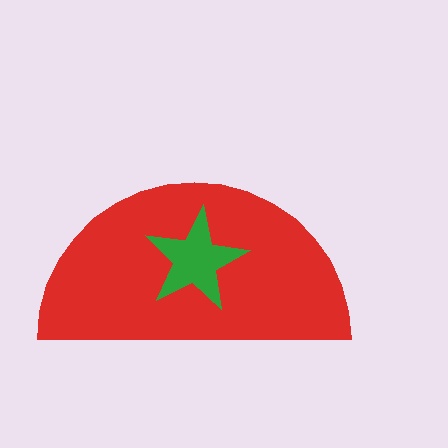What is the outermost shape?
The red semicircle.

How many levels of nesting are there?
2.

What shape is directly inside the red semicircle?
The green star.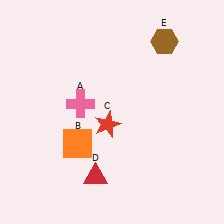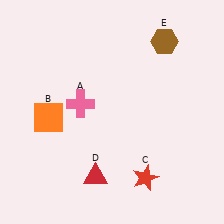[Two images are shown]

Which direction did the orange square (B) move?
The orange square (B) moved left.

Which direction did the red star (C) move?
The red star (C) moved down.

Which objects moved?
The objects that moved are: the orange square (B), the red star (C).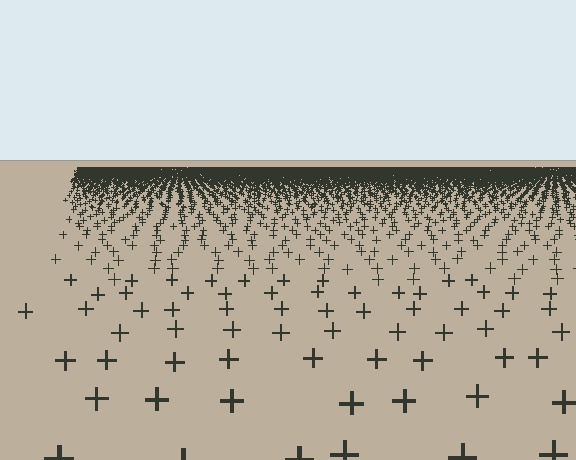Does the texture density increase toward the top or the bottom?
Density increases toward the top.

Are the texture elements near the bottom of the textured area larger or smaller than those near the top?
Larger. Near the bottom, elements are closer to the viewer and appear at a bigger on-screen size.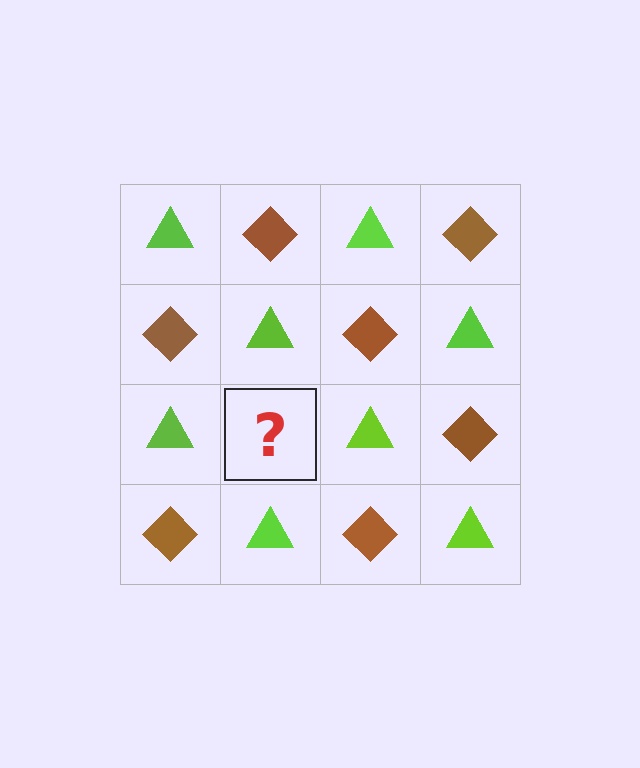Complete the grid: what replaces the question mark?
The question mark should be replaced with a brown diamond.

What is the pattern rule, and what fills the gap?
The rule is that it alternates lime triangle and brown diamond in a checkerboard pattern. The gap should be filled with a brown diamond.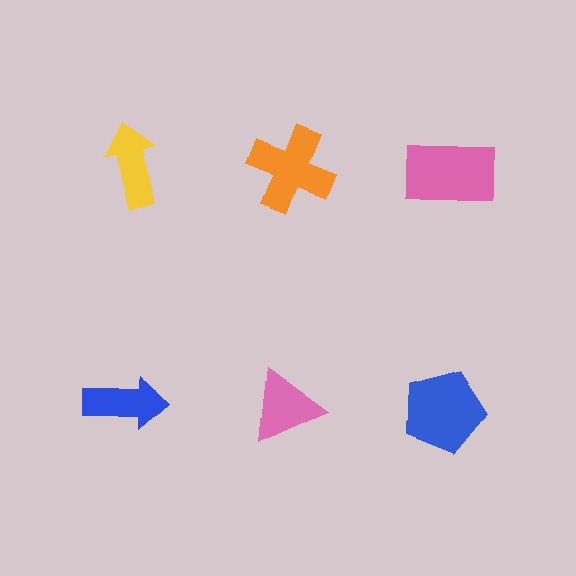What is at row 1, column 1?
A yellow arrow.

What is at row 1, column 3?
A pink rectangle.